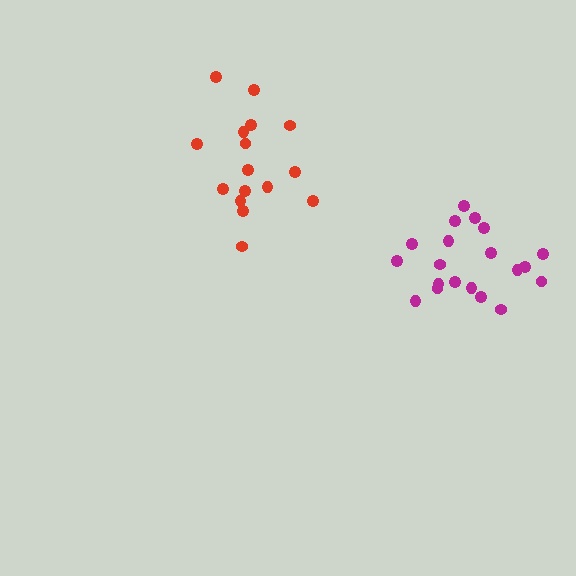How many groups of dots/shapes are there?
There are 2 groups.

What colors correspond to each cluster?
The clusters are colored: red, magenta.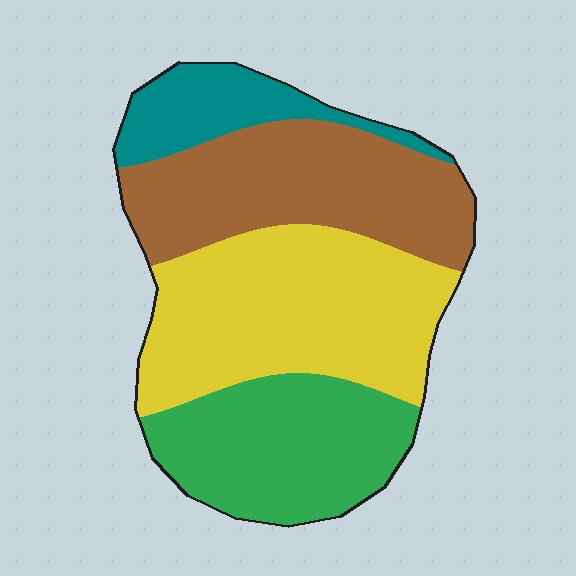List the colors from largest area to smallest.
From largest to smallest: yellow, brown, green, teal.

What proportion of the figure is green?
Green covers 25% of the figure.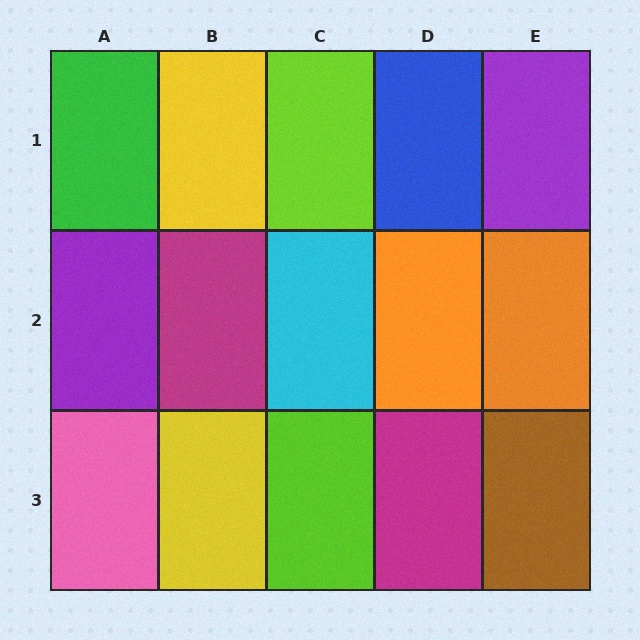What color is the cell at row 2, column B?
Magenta.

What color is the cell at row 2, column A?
Purple.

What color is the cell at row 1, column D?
Blue.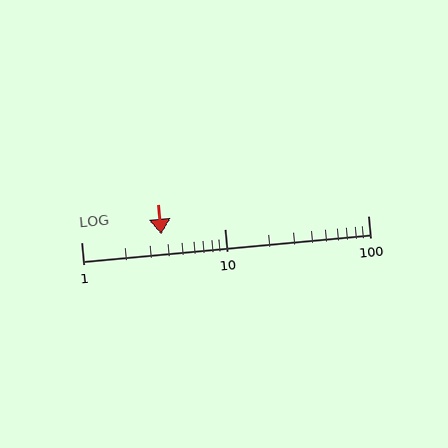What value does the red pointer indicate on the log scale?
The pointer indicates approximately 3.6.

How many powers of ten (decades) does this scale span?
The scale spans 2 decades, from 1 to 100.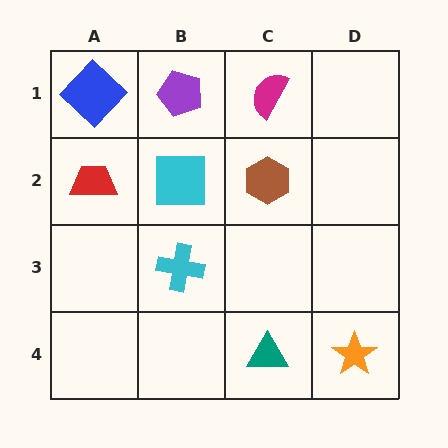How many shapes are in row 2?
3 shapes.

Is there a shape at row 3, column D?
No, that cell is empty.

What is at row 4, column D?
An orange star.